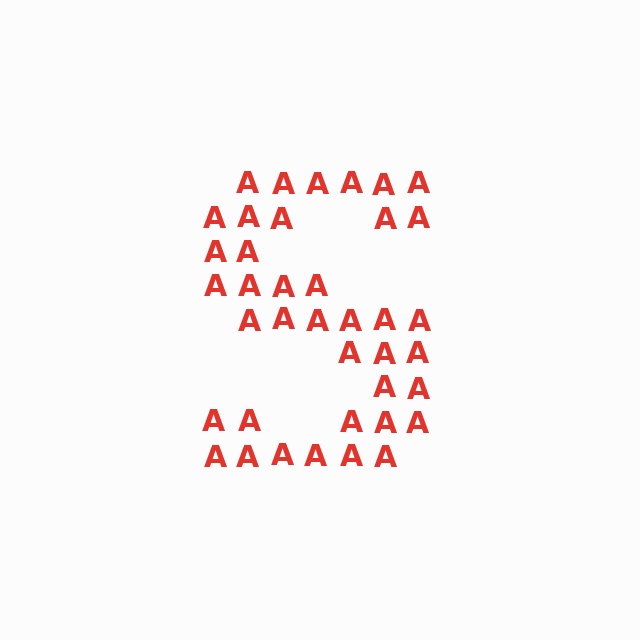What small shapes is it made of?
It is made of small letter A's.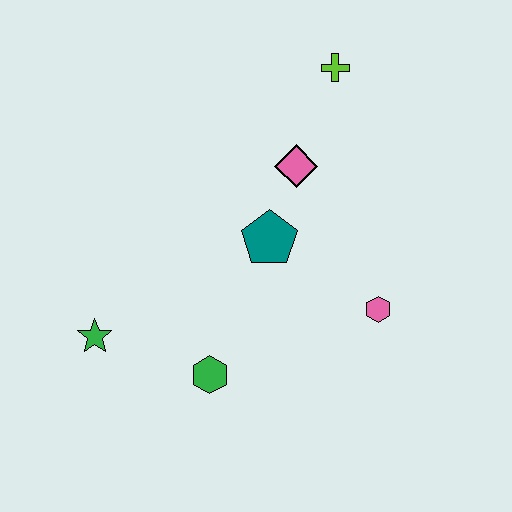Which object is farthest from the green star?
The lime cross is farthest from the green star.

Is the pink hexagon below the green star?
No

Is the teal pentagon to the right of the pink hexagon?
No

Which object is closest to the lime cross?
The pink diamond is closest to the lime cross.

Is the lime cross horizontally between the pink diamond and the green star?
No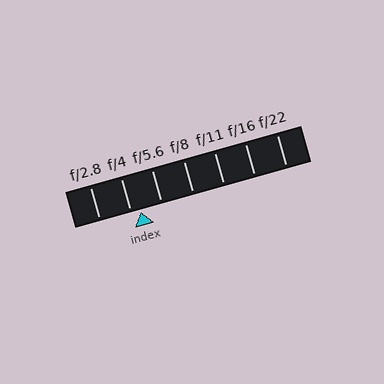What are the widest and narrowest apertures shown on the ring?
The widest aperture shown is f/2.8 and the narrowest is f/22.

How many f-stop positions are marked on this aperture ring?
There are 7 f-stop positions marked.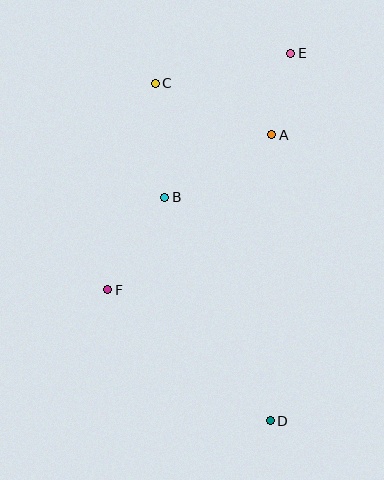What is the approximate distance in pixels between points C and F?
The distance between C and F is approximately 212 pixels.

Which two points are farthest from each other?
Points D and E are farthest from each other.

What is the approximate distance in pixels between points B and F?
The distance between B and F is approximately 109 pixels.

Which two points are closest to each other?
Points A and E are closest to each other.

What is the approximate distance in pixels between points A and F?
The distance between A and F is approximately 226 pixels.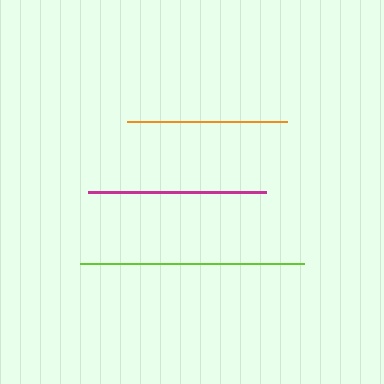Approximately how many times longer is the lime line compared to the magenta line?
The lime line is approximately 1.3 times the length of the magenta line.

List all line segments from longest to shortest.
From longest to shortest: lime, magenta, orange.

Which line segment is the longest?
The lime line is the longest at approximately 223 pixels.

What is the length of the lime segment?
The lime segment is approximately 223 pixels long.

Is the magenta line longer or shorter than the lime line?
The lime line is longer than the magenta line.